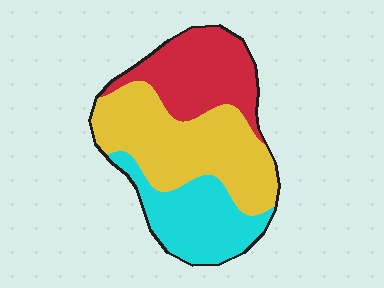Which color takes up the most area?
Yellow, at roughly 45%.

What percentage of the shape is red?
Red takes up between a sixth and a third of the shape.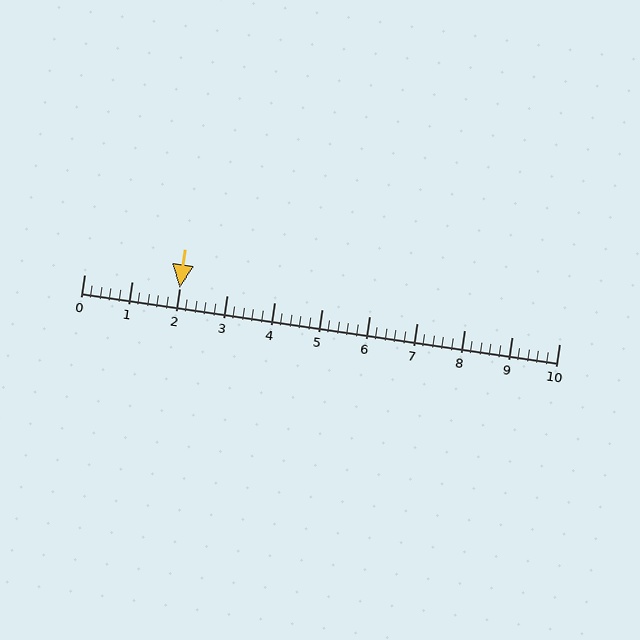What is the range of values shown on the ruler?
The ruler shows values from 0 to 10.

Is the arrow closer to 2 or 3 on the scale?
The arrow is closer to 2.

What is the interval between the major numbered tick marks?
The major tick marks are spaced 1 units apart.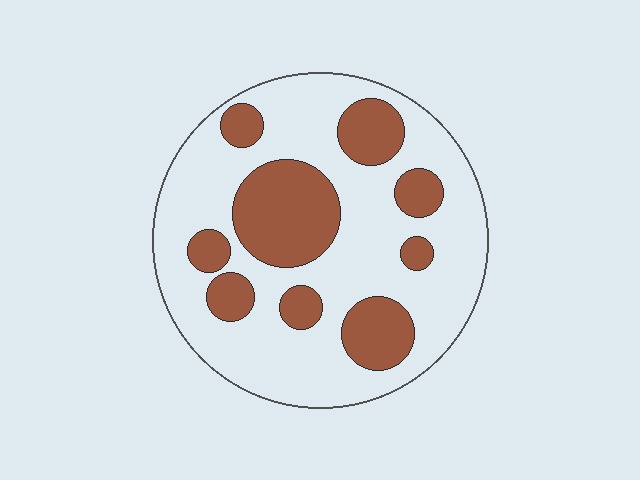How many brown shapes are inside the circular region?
9.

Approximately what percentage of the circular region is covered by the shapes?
Approximately 30%.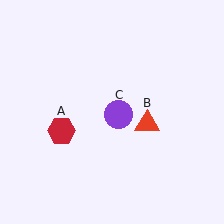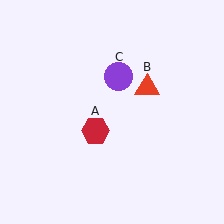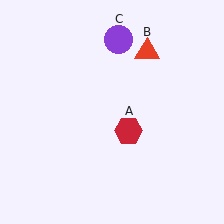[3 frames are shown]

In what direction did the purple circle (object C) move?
The purple circle (object C) moved up.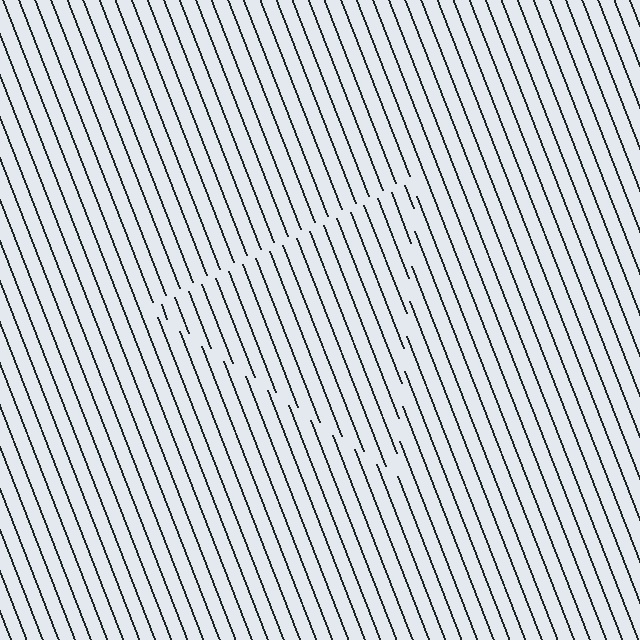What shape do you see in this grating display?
An illusory triangle. The interior of the shape contains the same grating, shifted by half a period — the contour is defined by the phase discontinuity where line-ends from the inner and outer gratings abut.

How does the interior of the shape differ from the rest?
The interior of the shape contains the same grating, shifted by half a period — the contour is defined by the phase discontinuity where line-ends from the inner and outer gratings abut.